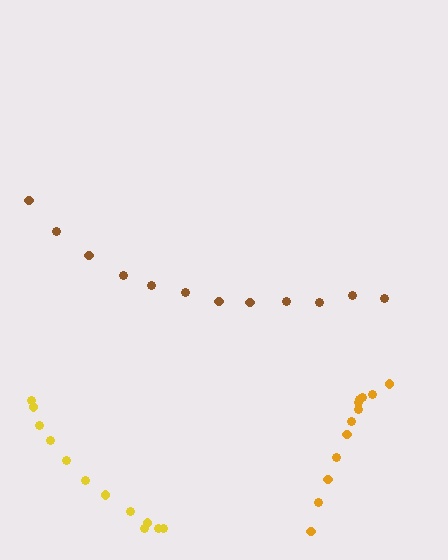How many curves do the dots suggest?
There are 3 distinct paths.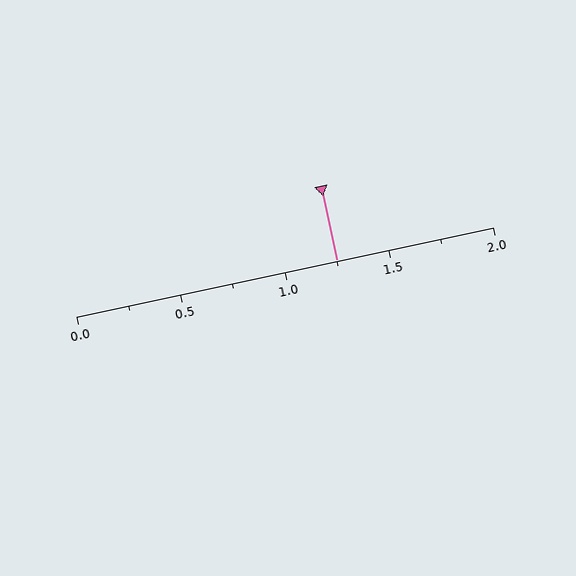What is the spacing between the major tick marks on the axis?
The major ticks are spaced 0.5 apart.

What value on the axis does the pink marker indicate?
The marker indicates approximately 1.25.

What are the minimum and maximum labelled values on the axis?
The axis runs from 0.0 to 2.0.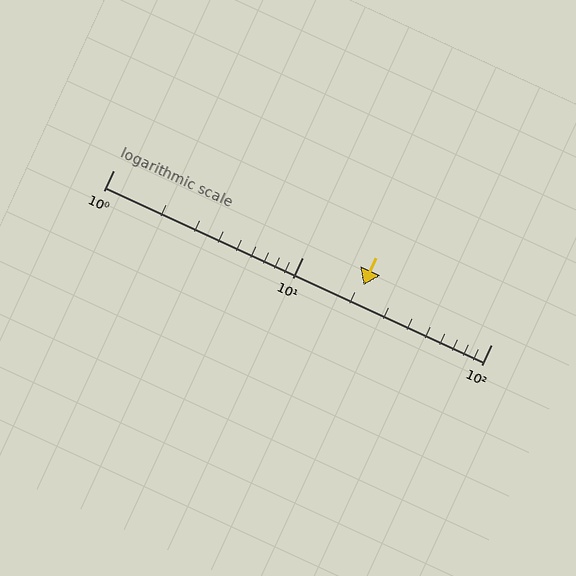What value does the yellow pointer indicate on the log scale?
The pointer indicates approximately 21.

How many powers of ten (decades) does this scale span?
The scale spans 2 decades, from 1 to 100.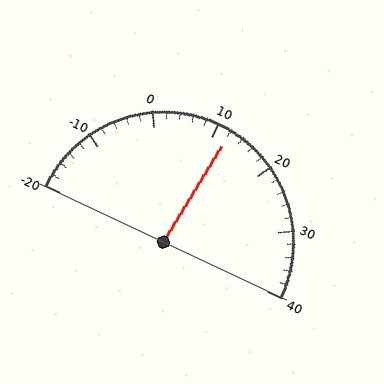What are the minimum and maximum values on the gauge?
The gauge ranges from -20 to 40.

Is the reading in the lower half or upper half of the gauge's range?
The reading is in the upper half of the range (-20 to 40).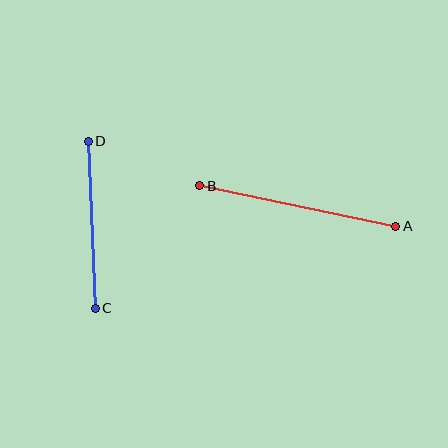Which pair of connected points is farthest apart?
Points A and B are farthest apart.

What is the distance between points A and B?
The distance is approximately 200 pixels.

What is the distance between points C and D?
The distance is approximately 167 pixels.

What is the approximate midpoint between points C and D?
The midpoint is at approximately (92, 225) pixels.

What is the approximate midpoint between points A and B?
The midpoint is at approximately (298, 206) pixels.